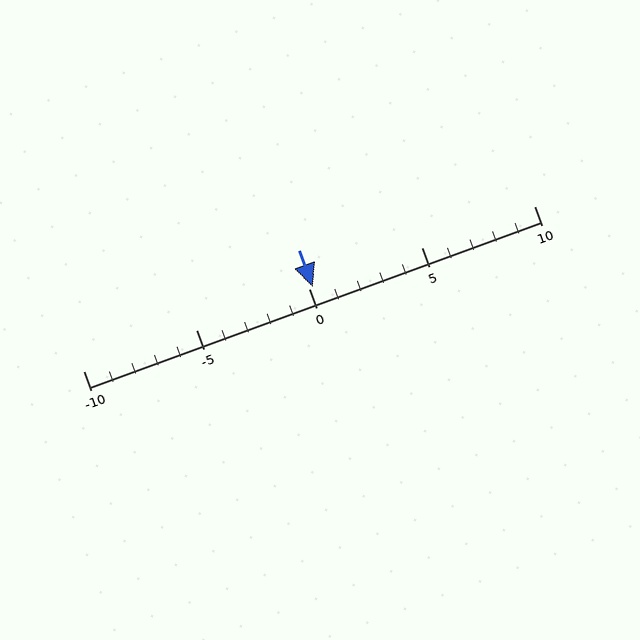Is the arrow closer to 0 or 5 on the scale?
The arrow is closer to 0.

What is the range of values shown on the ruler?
The ruler shows values from -10 to 10.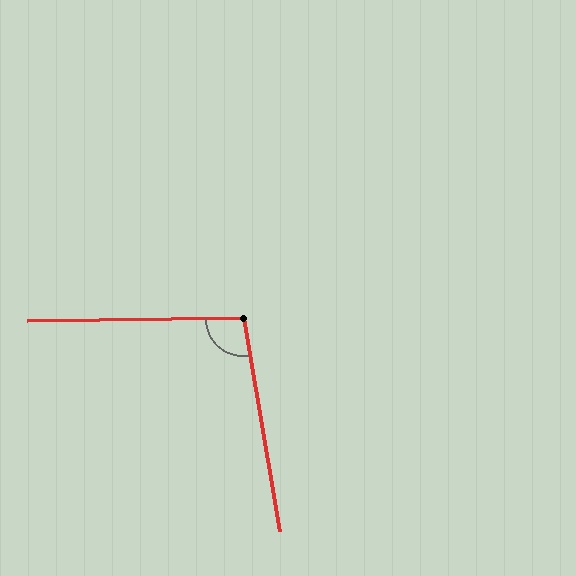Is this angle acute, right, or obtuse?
It is obtuse.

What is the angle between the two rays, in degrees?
Approximately 99 degrees.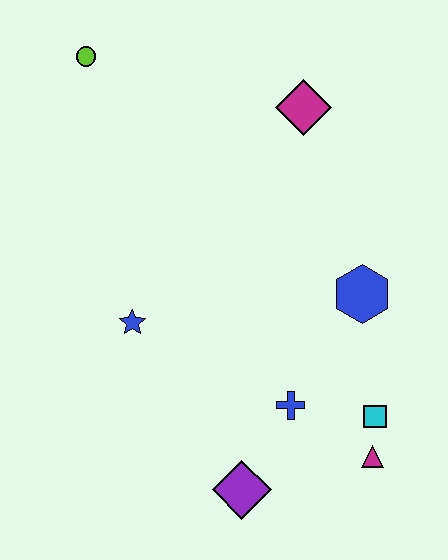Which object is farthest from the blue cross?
The lime circle is farthest from the blue cross.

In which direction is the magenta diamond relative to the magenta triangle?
The magenta diamond is above the magenta triangle.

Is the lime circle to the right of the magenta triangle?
No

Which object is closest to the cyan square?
The magenta triangle is closest to the cyan square.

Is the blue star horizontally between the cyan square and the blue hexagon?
No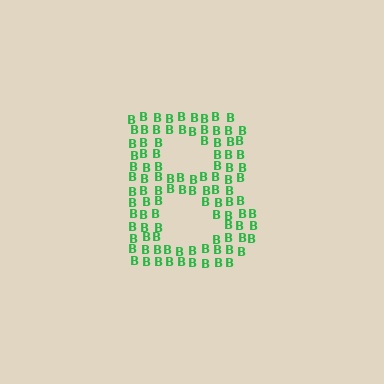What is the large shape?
The large shape is the letter B.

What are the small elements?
The small elements are letter B's.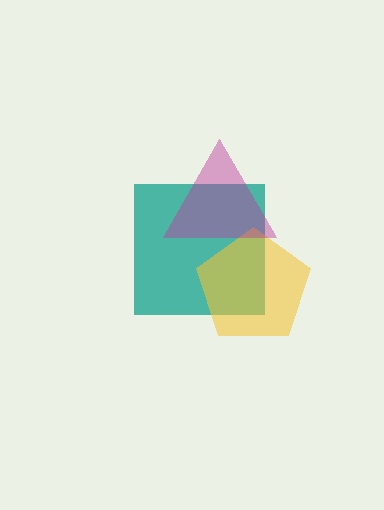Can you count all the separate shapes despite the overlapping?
Yes, there are 3 separate shapes.